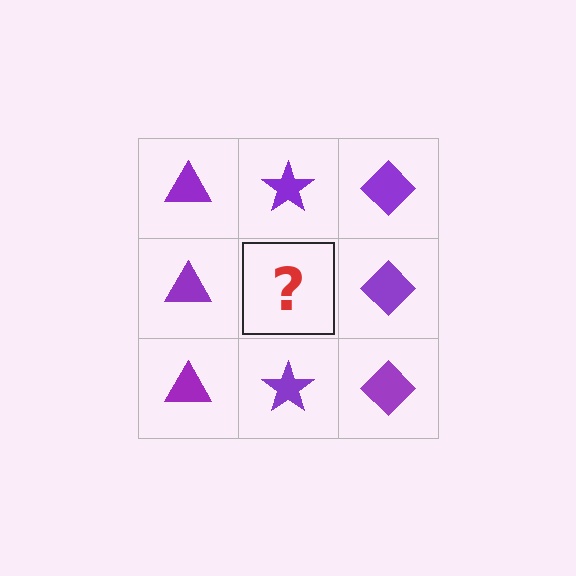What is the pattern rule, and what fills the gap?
The rule is that each column has a consistent shape. The gap should be filled with a purple star.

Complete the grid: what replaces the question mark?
The question mark should be replaced with a purple star.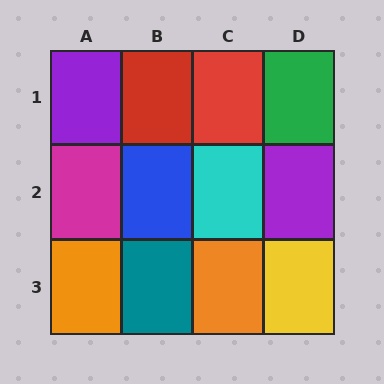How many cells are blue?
1 cell is blue.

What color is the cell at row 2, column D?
Purple.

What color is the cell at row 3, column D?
Yellow.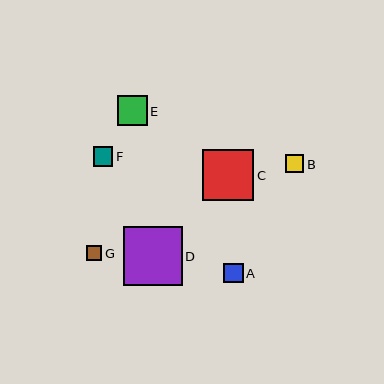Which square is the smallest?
Square G is the smallest with a size of approximately 15 pixels.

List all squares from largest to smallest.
From largest to smallest: D, C, E, F, A, B, G.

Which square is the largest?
Square D is the largest with a size of approximately 59 pixels.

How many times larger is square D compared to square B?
Square D is approximately 3.2 times the size of square B.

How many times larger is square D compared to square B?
Square D is approximately 3.2 times the size of square B.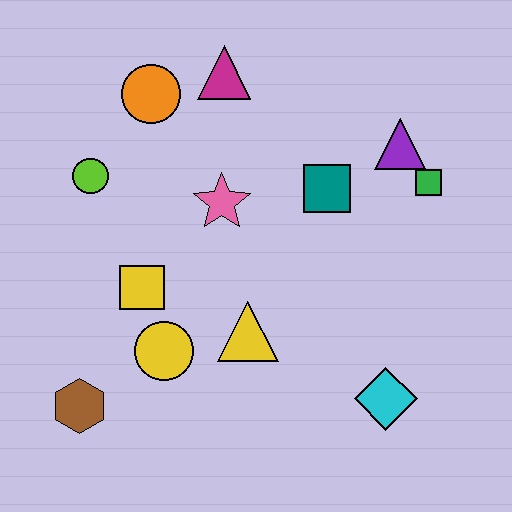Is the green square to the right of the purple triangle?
Yes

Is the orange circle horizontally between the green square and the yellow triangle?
No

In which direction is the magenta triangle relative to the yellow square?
The magenta triangle is above the yellow square.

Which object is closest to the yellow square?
The yellow circle is closest to the yellow square.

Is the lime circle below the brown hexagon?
No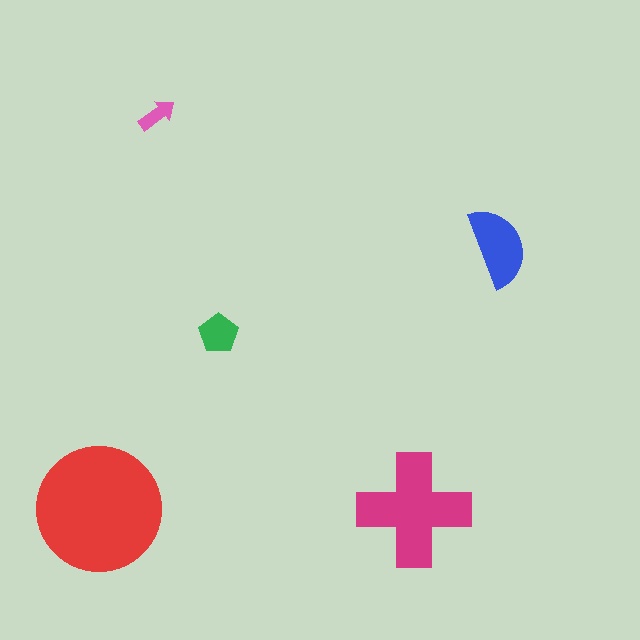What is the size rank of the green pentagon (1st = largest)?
4th.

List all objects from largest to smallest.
The red circle, the magenta cross, the blue semicircle, the green pentagon, the pink arrow.